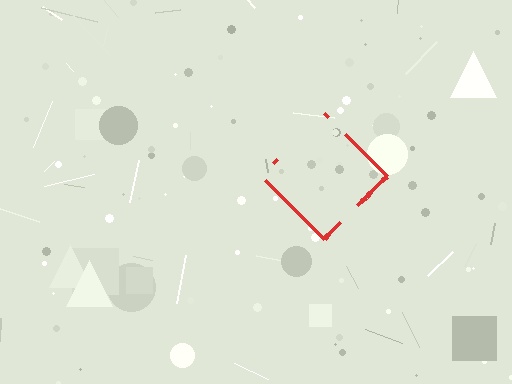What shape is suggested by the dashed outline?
The dashed outline suggests a diamond.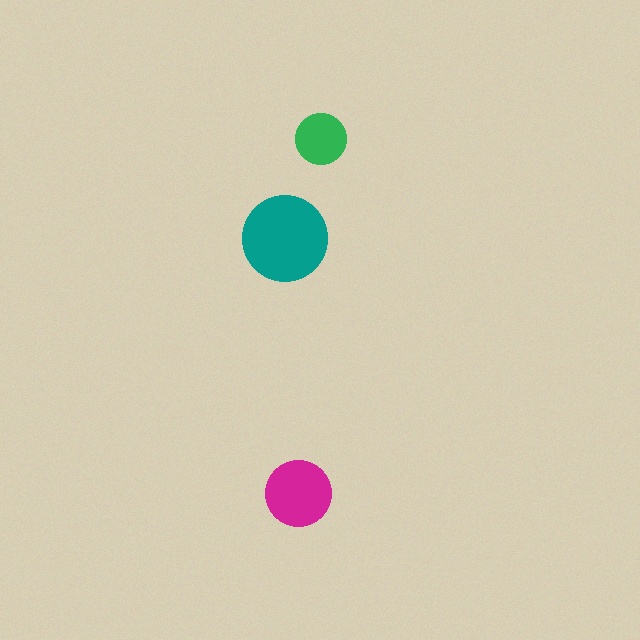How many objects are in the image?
There are 3 objects in the image.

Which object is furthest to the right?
The green circle is rightmost.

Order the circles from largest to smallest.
the teal one, the magenta one, the green one.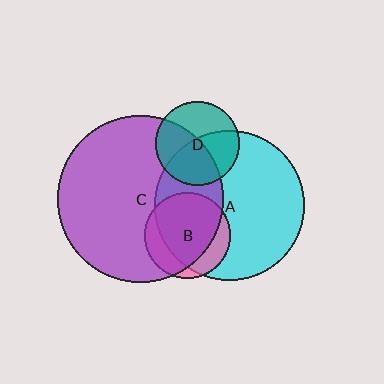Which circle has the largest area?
Circle C (purple).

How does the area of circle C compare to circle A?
Approximately 1.2 times.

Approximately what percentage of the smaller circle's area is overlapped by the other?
Approximately 35%.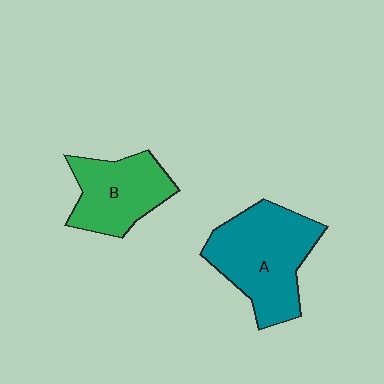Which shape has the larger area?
Shape A (teal).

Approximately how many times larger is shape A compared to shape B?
Approximately 1.4 times.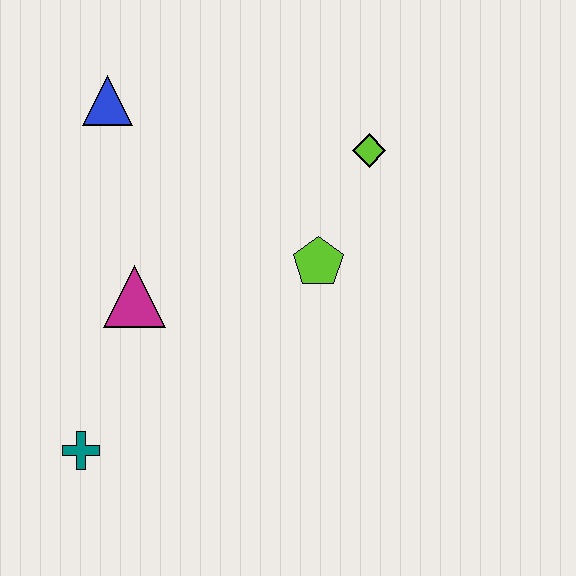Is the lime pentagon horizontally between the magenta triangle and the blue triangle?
No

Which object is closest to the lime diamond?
The lime pentagon is closest to the lime diamond.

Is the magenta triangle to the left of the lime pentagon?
Yes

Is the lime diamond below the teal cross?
No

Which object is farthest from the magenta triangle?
The lime diamond is farthest from the magenta triangle.